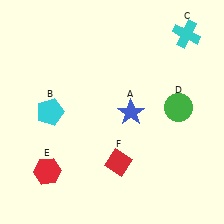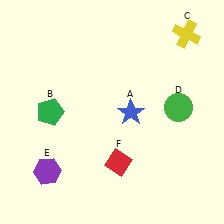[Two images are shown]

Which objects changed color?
B changed from cyan to green. C changed from cyan to yellow. E changed from red to purple.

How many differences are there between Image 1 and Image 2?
There are 3 differences between the two images.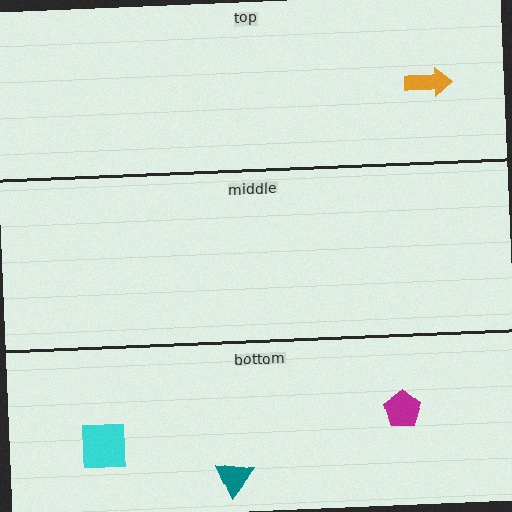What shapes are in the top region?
The orange arrow.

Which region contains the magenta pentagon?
The bottom region.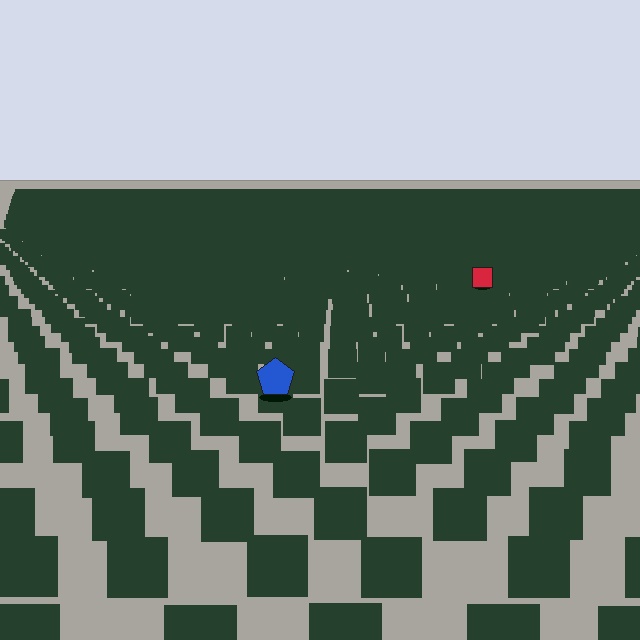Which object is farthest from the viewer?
The red square is farthest from the viewer. It appears smaller and the ground texture around it is denser.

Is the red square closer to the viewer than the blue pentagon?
No. The blue pentagon is closer — you can tell from the texture gradient: the ground texture is coarser near it.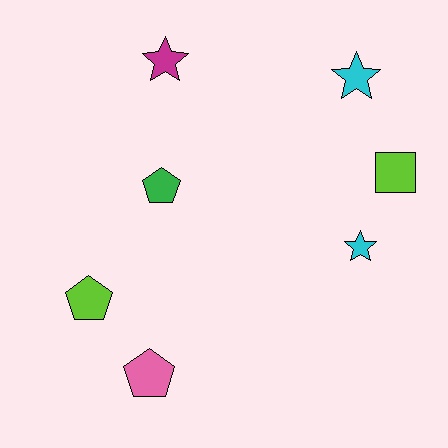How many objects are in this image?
There are 7 objects.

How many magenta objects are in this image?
There is 1 magenta object.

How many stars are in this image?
There are 3 stars.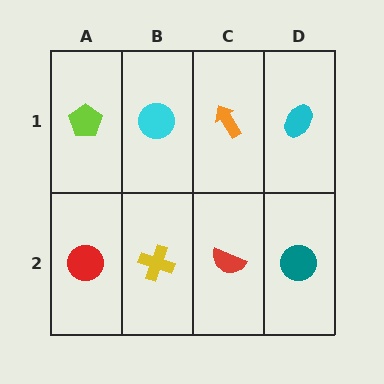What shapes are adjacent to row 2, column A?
A lime pentagon (row 1, column A), a yellow cross (row 2, column B).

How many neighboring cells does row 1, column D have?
2.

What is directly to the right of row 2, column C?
A teal circle.